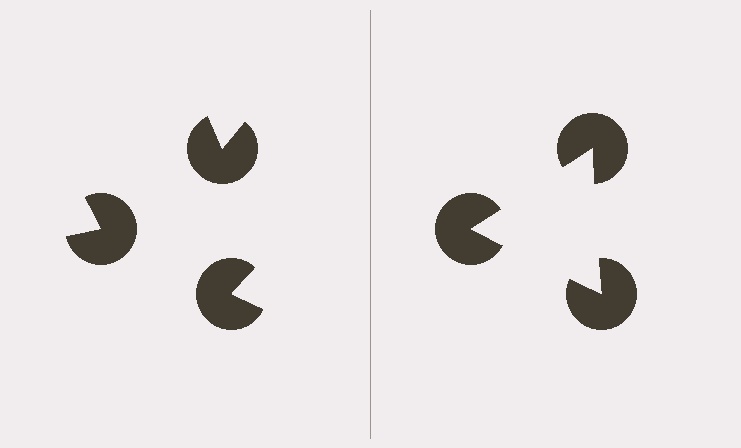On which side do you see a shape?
An illusory triangle appears on the right side. On the left side the wedge cuts are rotated, so no coherent shape forms.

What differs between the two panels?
The pac-man discs are positioned identically on both sides; only the wedge orientations differ. On the right they align to a triangle; on the left they are misaligned.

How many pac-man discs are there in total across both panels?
6 — 3 on each side.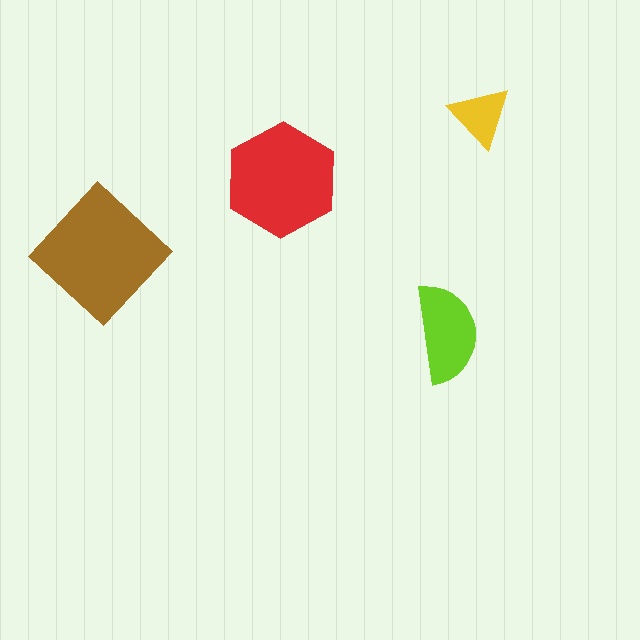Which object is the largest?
The brown diamond.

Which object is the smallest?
The yellow triangle.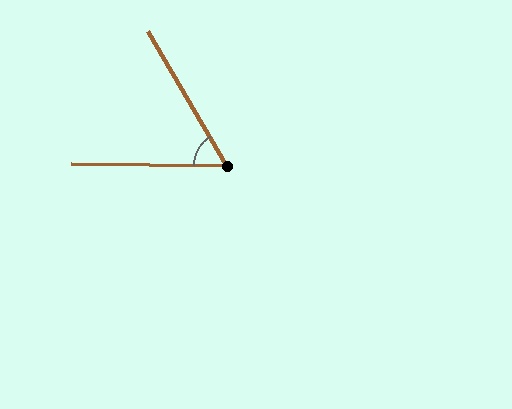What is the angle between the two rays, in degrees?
Approximately 59 degrees.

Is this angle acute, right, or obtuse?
It is acute.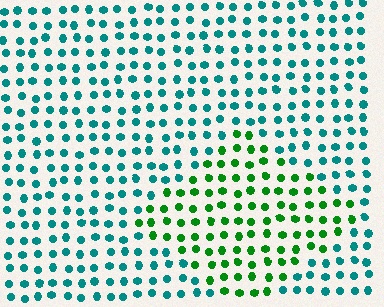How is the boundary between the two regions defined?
The boundary is defined purely by a slight shift in hue (about 50 degrees). Spacing, size, and orientation are identical on both sides.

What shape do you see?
I see a diamond.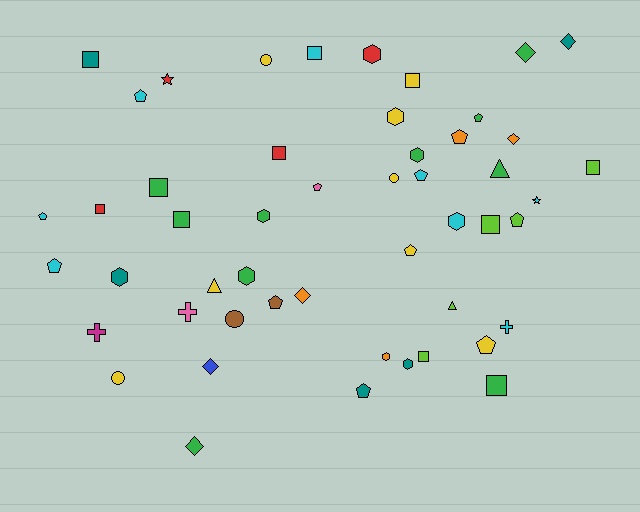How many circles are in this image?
There are 4 circles.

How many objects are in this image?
There are 50 objects.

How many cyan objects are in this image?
There are 8 cyan objects.